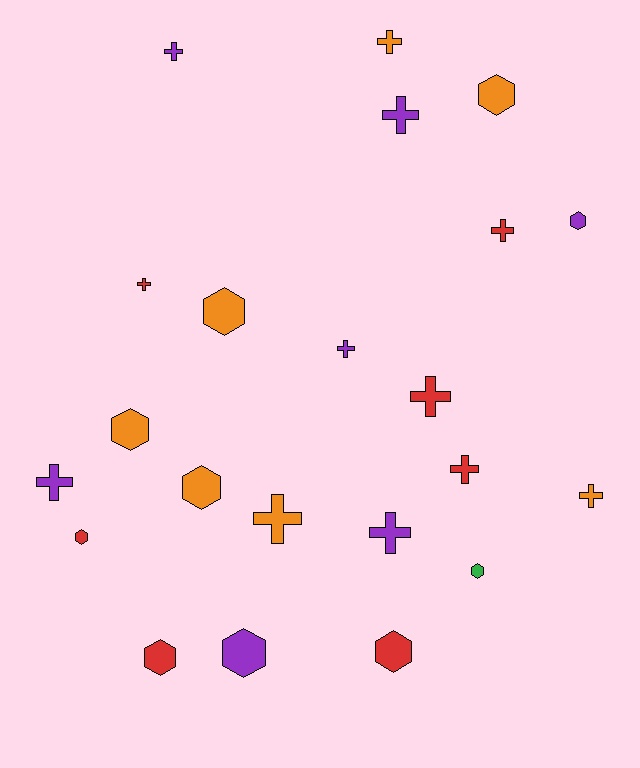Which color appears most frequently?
Red, with 7 objects.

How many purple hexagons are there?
There are 2 purple hexagons.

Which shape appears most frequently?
Cross, with 12 objects.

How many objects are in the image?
There are 22 objects.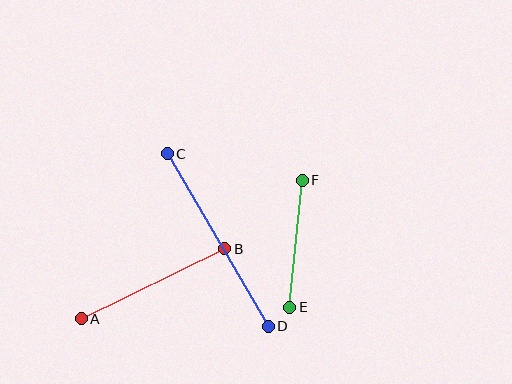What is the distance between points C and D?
The distance is approximately 200 pixels.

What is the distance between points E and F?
The distance is approximately 128 pixels.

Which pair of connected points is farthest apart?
Points C and D are farthest apart.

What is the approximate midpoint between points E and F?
The midpoint is at approximately (296, 244) pixels.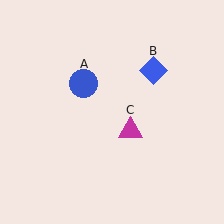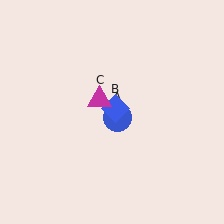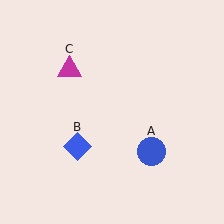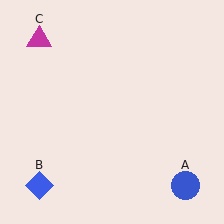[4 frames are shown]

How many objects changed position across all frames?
3 objects changed position: blue circle (object A), blue diamond (object B), magenta triangle (object C).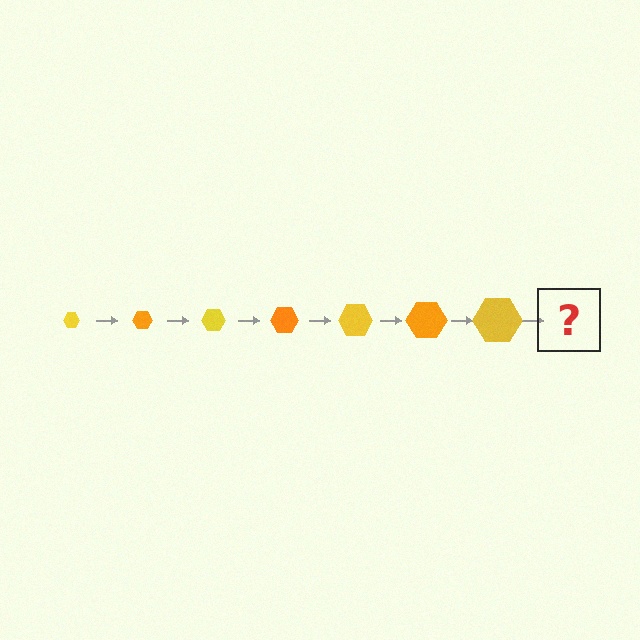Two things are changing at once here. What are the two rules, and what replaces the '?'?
The two rules are that the hexagon grows larger each step and the color cycles through yellow and orange. The '?' should be an orange hexagon, larger than the previous one.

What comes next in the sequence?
The next element should be an orange hexagon, larger than the previous one.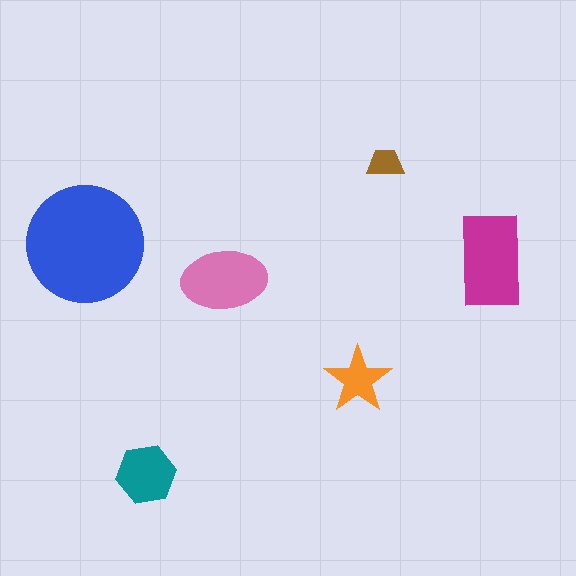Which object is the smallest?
The brown trapezoid.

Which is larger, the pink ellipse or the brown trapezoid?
The pink ellipse.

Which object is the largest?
The blue circle.